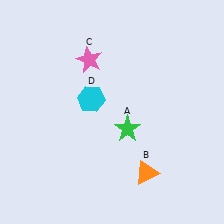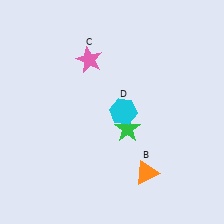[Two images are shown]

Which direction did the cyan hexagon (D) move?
The cyan hexagon (D) moved right.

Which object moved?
The cyan hexagon (D) moved right.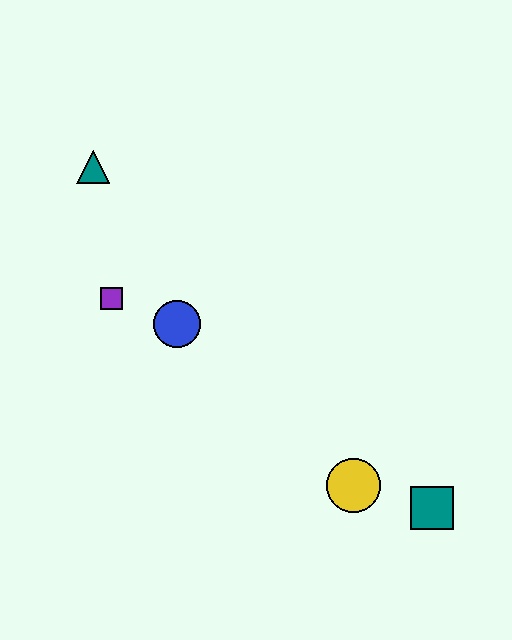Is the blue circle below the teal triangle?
Yes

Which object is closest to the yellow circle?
The teal square is closest to the yellow circle.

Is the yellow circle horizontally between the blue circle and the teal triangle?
No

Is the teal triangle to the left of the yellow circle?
Yes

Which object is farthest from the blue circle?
The teal square is farthest from the blue circle.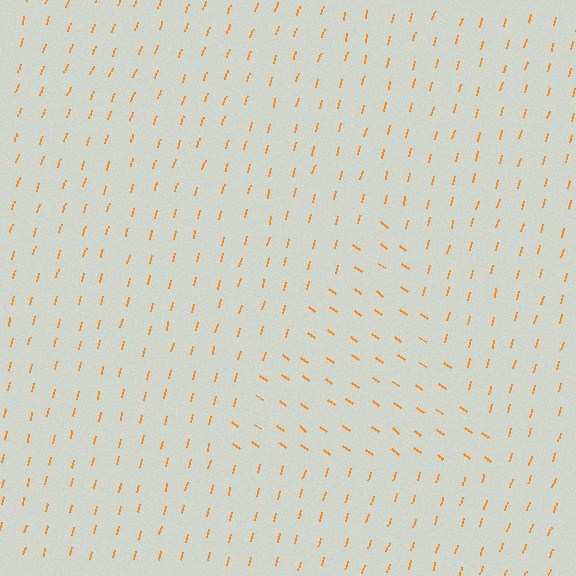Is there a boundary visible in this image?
Yes, there is a texture boundary formed by a change in line orientation.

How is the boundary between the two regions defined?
The boundary is defined purely by a change in line orientation (approximately 68 degrees difference). All lines are the same color and thickness.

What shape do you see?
I see a triangle.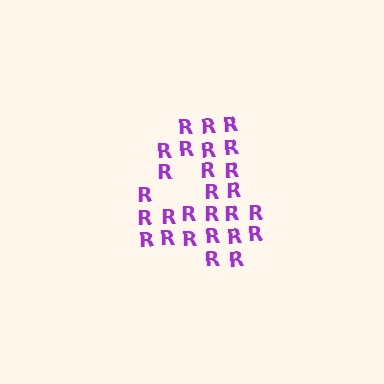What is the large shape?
The large shape is the digit 4.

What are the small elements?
The small elements are letter R's.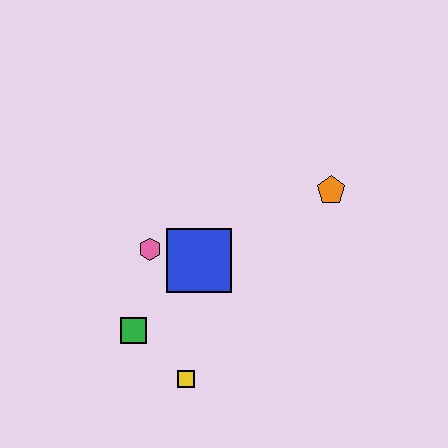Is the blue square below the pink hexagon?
Yes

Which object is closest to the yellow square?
The green square is closest to the yellow square.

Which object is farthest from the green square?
The orange pentagon is farthest from the green square.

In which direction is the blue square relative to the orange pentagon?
The blue square is to the left of the orange pentagon.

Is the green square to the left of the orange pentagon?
Yes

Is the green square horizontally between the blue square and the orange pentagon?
No